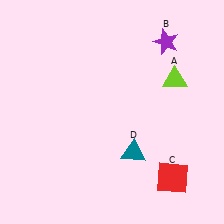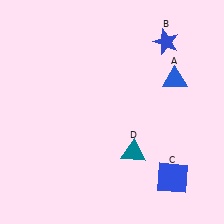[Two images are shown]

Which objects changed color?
A changed from lime to blue. B changed from purple to blue. C changed from red to blue.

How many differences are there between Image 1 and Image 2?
There are 3 differences between the two images.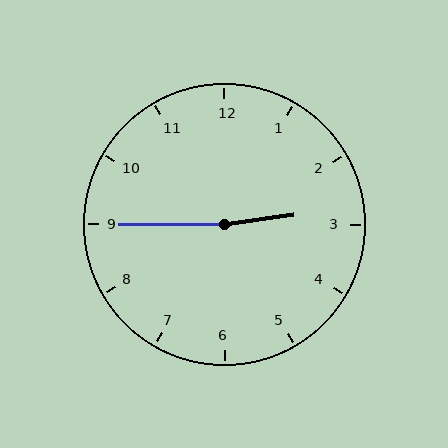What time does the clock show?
2:45.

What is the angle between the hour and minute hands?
Approximately 172 degrees.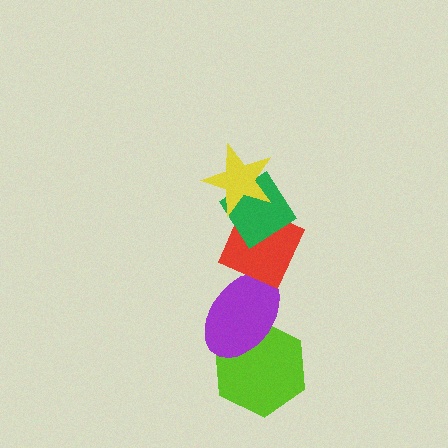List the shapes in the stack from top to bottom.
From top to bottom: the yellow star, the green diamond, the red diamond, the purple ellipse, the lime hexagon.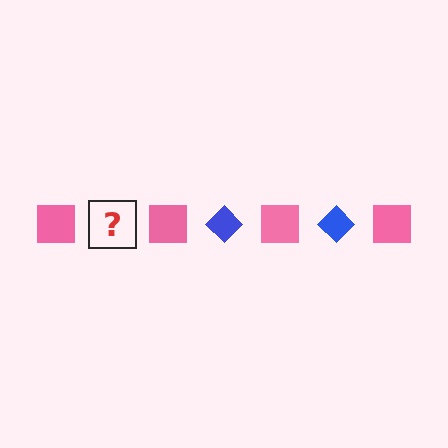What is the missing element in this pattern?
The missing element is a blue diamond.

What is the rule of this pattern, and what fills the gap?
The rule is that the pattern alternates between pink square and blue diamond. The gap should be filled with a blue diamond.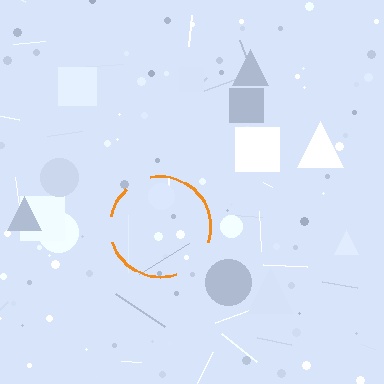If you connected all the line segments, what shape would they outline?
They would outline a circle.